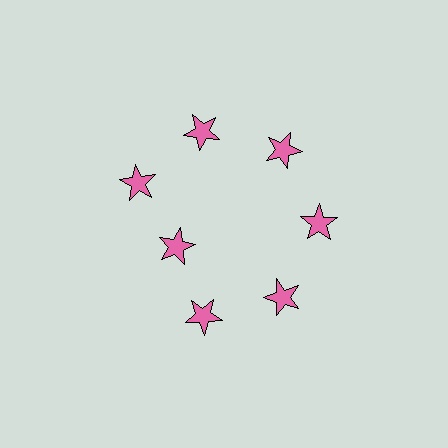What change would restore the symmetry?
The symmetry would be restored by moving it outward, back onto the ring so that all 7 stars sit at equal angles and equal distance from the center.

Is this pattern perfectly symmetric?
No. The 7 pink stars are arranged in a ring, but one element near the 8 o'clock position is pulled inward toward the center, breaking the 7-fold rotational symmetry.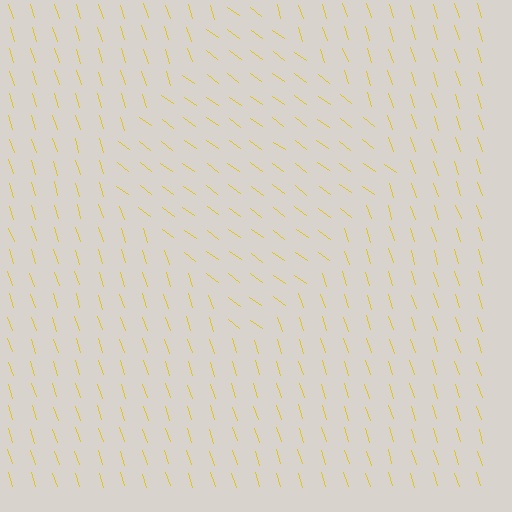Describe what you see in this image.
The image is filled with small yellow line segments. A diamond region in the image has lines oriented differently from the surrounding lines, creating a visible texture boundary.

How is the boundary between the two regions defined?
The boundary is defined purely by a change in line orientation (approximately 36 degrees difference). All lines are the same color and thickness.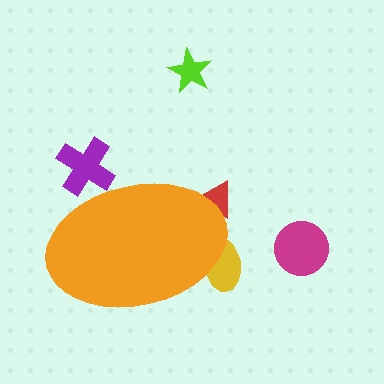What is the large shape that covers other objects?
An orange ellipse.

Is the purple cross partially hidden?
Yes, the purple cross is partially hidden behind the orange ellipse.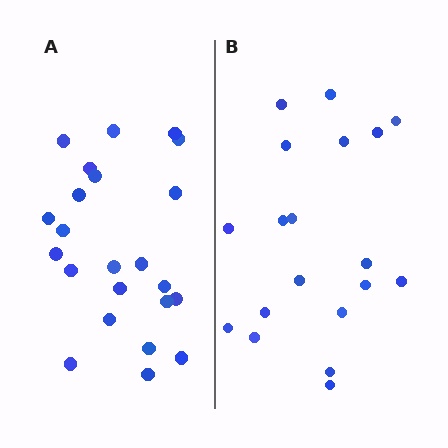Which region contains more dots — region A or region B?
Region A (the left region) has more dots.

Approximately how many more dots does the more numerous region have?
Region A has about 4 more dots than region B.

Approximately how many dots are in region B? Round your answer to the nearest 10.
About 20 dots. (The exact count is 19, which rounds to 20.)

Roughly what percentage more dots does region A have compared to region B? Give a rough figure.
About 20% more.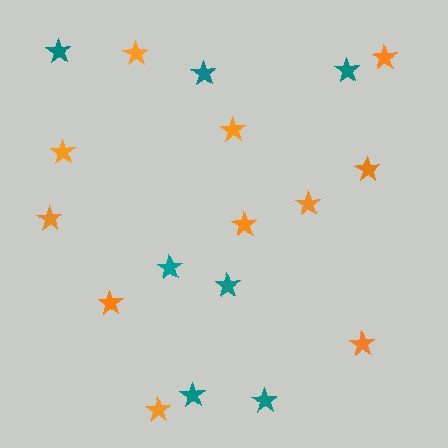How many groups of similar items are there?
There are 2 groups: one group of orange stars (11) and one group of teal stars (7).